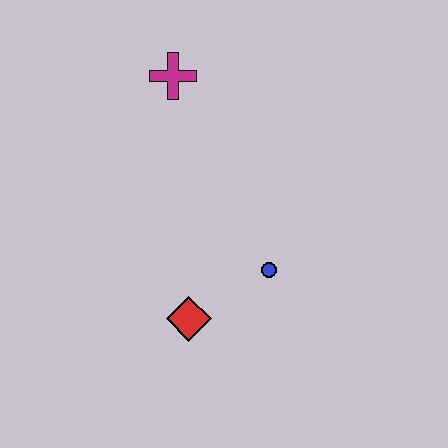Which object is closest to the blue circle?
The red diamond is closest to the blue circle.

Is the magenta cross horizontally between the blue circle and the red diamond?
No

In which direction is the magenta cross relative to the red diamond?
The magenta cross is above the red diamond.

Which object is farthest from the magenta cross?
The red diamond is farthest from the magenta cross.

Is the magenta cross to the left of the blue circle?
Yes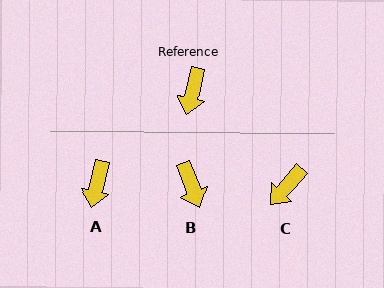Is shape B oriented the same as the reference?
No, it is off by about 34 degrees.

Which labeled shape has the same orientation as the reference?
A.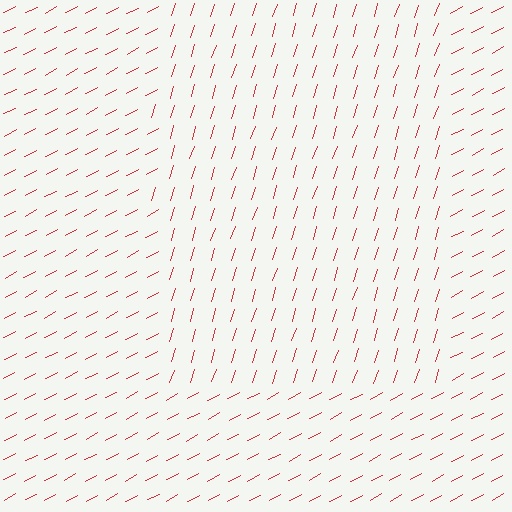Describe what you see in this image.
The image is filled with small red line segments. A rectangle region in the image has lines oriented differently from the surrounding lines, creating a visible texture boundary.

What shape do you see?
I see a rectangle.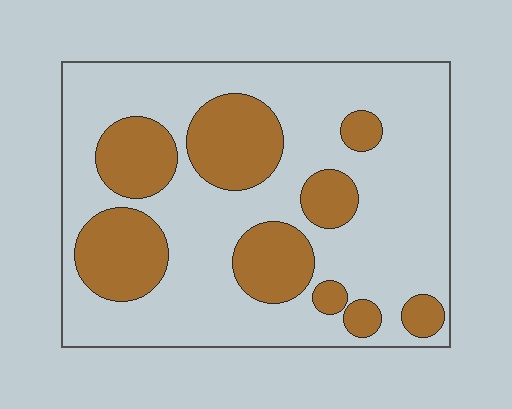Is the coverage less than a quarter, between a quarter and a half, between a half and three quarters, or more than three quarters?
Between a quarter and a half.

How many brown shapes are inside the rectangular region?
9.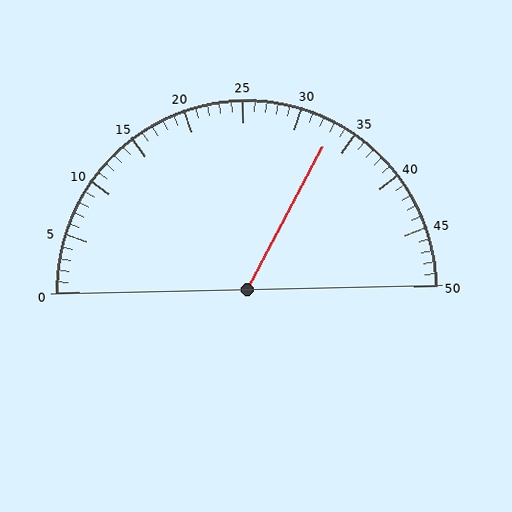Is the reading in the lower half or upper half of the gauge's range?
The reading is in the upper half of the range (0 to 50).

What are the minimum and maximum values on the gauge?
The gauge ranges from 0 to 50.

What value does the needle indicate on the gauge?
The needle indicates approximately 33.